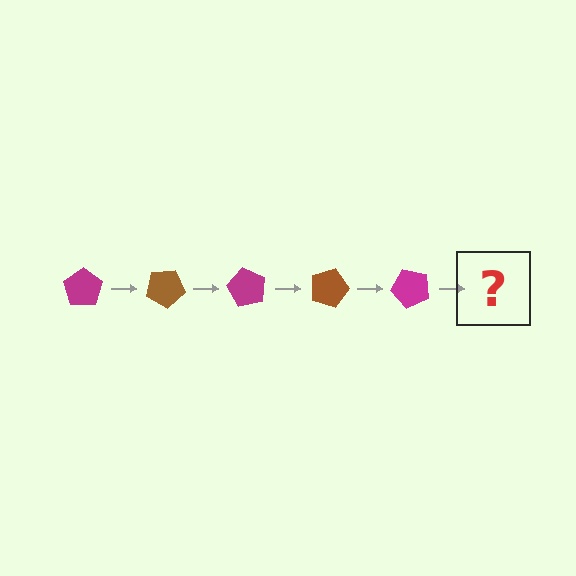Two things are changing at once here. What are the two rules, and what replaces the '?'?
The two rules are that it rotates 30 degrees each step and the color cycles through magenta and brown. The '?' should be a brown pentagon, rotated 150 degrees from the start.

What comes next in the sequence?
The next element should be a brown pentagon, rotated 150 degrees from the start.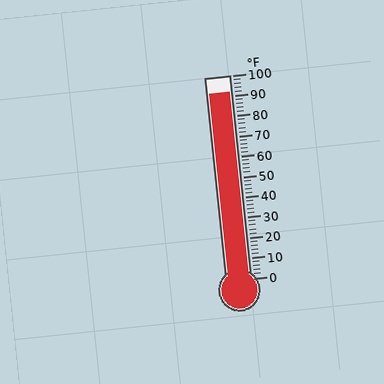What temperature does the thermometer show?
The thermometer shows approximately 92°F.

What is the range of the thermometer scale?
The thermometer scale ranges from 0°F to 100°F.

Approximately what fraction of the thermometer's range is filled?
The thermometer is filled to approximately 90% of its range.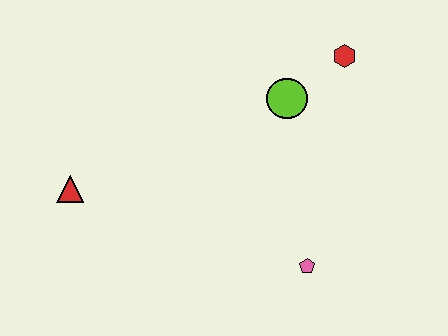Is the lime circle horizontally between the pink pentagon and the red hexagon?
No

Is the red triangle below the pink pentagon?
No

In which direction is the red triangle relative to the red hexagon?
The red triangle is to the left of the red hexagon.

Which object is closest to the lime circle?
The red hexagon is closest to the lime circle.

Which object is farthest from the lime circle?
The red triangle is farthest from the lime circle.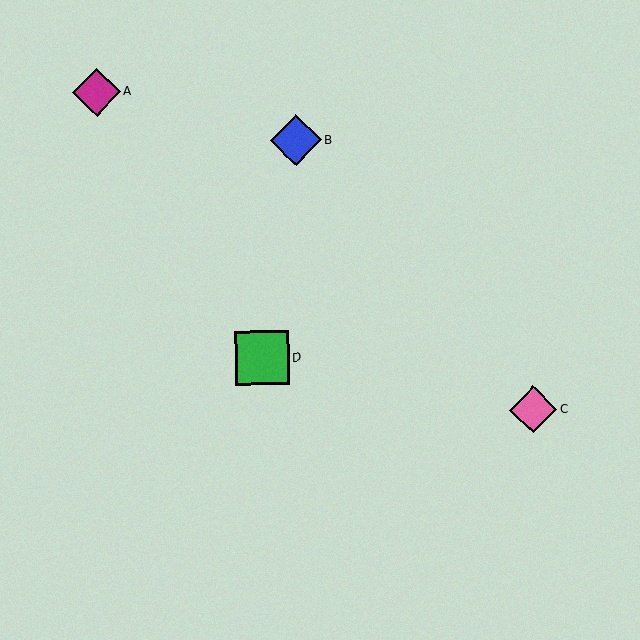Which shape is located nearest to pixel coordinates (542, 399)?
The pink diamond (labeled C) at (533, 410) is nearest to that location.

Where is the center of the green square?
The center of the green square is at (262, 358).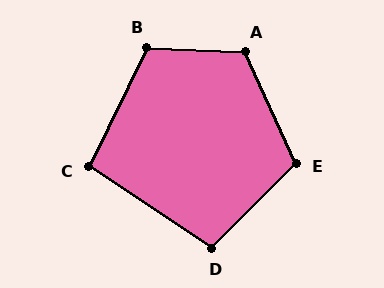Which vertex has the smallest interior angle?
C, at approximately 97 degrees.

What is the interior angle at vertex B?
Approximately 114 degrees (obtuse).